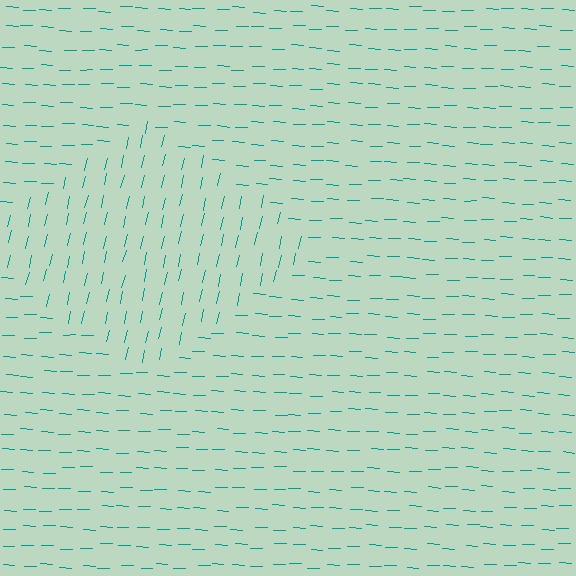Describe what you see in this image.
The image is filled with small teal line segments. A diamond region in the image has lines oriented differently from the surrounding lines, creating a visible texture boundary.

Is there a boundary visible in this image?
Yes, there is a texture boundary formed by a change in line orientation.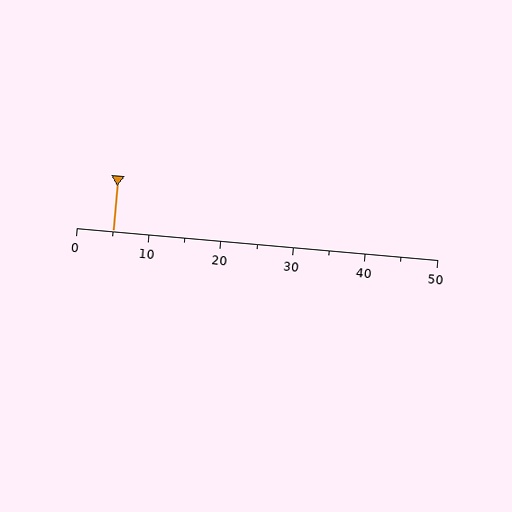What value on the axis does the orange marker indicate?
The marker indicates approximately 5.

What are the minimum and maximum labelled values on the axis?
The axis runs from 0 to 50.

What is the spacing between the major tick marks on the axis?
The major ticks are spaced 10 apart.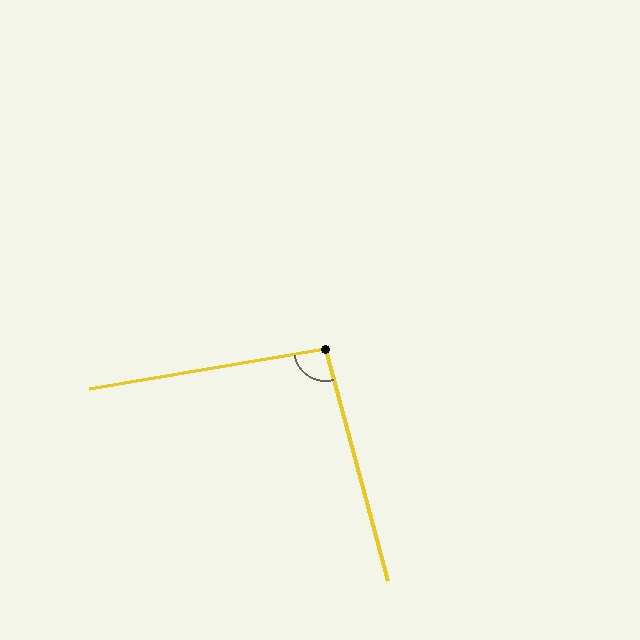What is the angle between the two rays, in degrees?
Approximately 95 degrees.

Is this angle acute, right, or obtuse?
It is obtuse.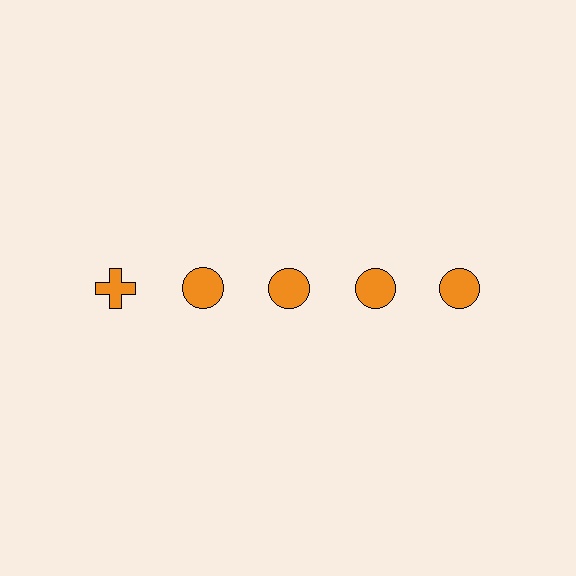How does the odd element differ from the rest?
It has a different shape: cross instead of circle.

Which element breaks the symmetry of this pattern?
The orange cross in the top row, leftmost column breaks the symmetry. All other shapes are orange circles.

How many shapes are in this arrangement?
There are 5 shapes arranged in a grid pattern.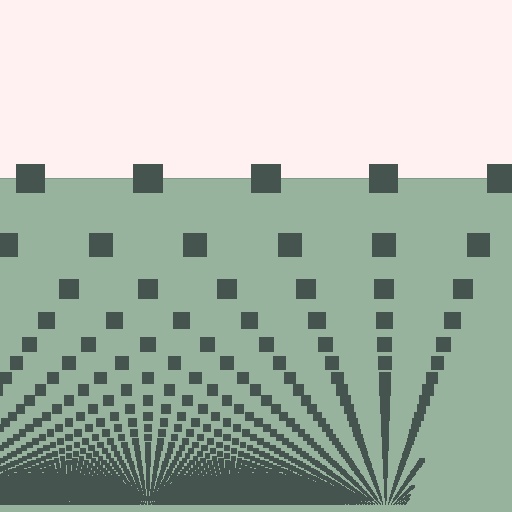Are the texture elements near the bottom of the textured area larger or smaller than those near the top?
Smaller. The gradient is inverted — elements near the bottom are smaller and denser.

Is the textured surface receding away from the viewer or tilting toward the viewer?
The surface appears to tilt toward the viewer. Texture elements get larger and sparser toward the top.